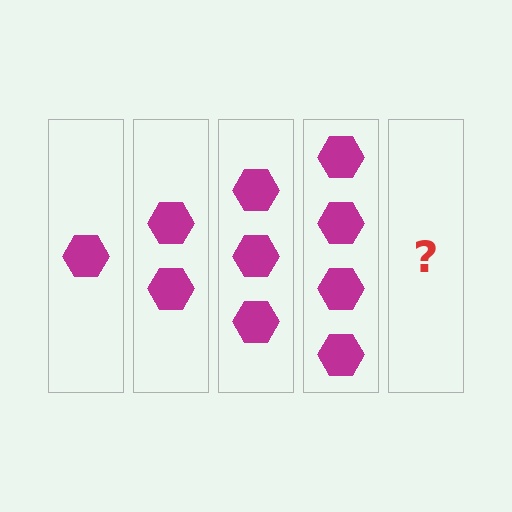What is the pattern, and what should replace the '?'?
The pattern is that each step adds one more hexagon. The '?' should be 5 hexagons.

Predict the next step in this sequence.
The next step is 5 hexagons.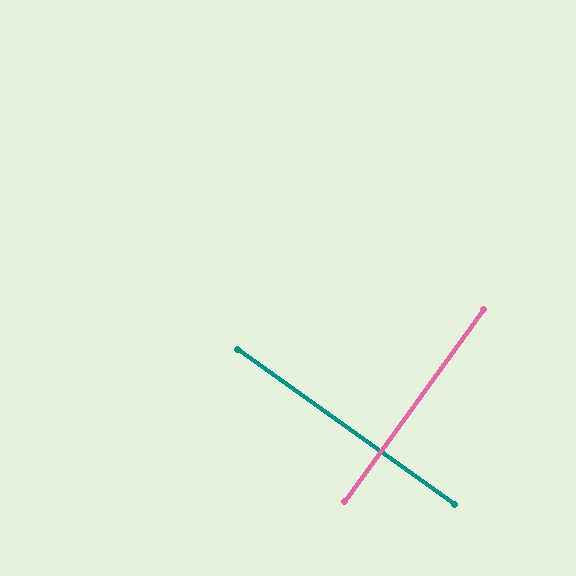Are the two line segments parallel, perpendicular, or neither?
Perpendicular — they meet at approximately 90°.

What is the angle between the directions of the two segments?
Approximately 90 degrees.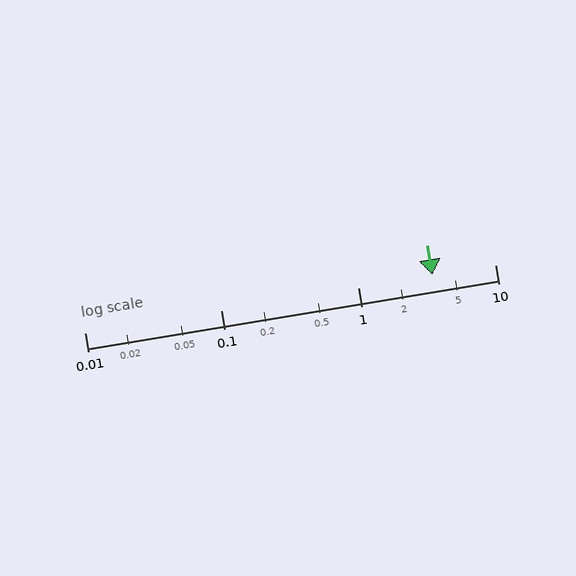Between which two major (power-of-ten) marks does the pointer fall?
The pointer is between 1 and 10.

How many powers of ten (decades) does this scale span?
The scale spans 3 decades, from 0.01 to 10.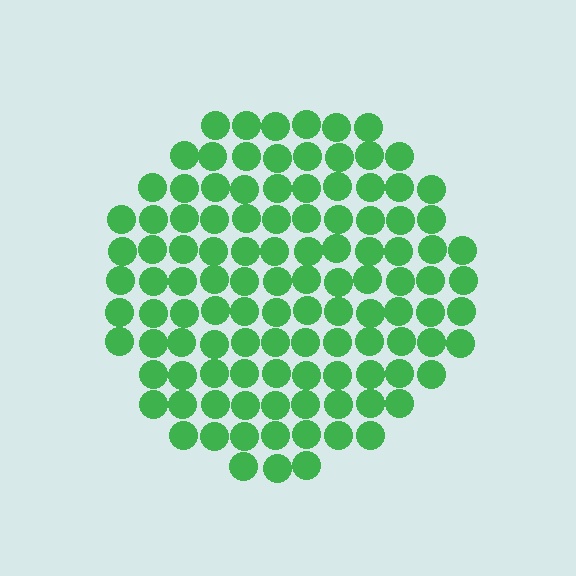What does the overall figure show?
The overall figure shows a circle.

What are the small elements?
The small elements are circles.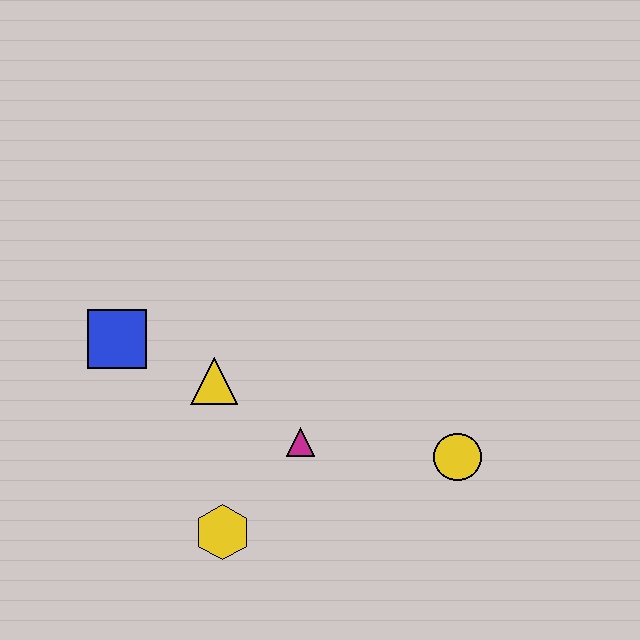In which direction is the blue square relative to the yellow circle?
The blue square is to the left of the yellow circle.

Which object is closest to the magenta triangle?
The yellow triangle is closest to the magenta triangle.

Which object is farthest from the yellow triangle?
The yellow circle is farthest from the yellow triangle.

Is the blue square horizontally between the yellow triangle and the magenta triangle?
No